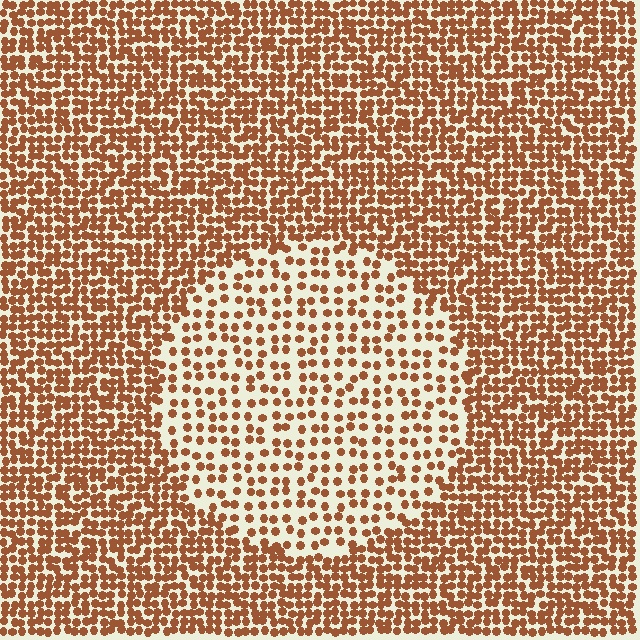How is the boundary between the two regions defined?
The boundary is defined by a change in element density (approximately 2.0x ratio). All elements are the same color, size, and shape.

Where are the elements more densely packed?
The elements are more densely packed outside the circle boundary.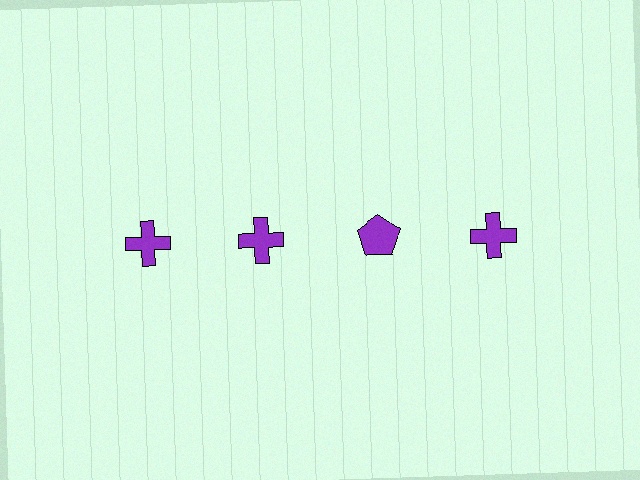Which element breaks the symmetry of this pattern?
The purple pentagon in the top row, center column breaks the symmetry. All other shapes are purple crosses.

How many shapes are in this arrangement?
There are 4 shapes arranged in a grid pattern.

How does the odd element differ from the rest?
It has a different shape: pentagon instead of cross.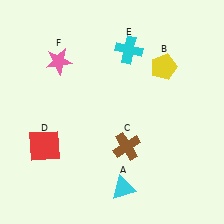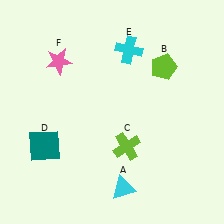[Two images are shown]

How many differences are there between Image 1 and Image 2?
There are 3 differences between the two images.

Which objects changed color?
B changed from yellow to lime. C changed from brown to lime. D changed from red to teal.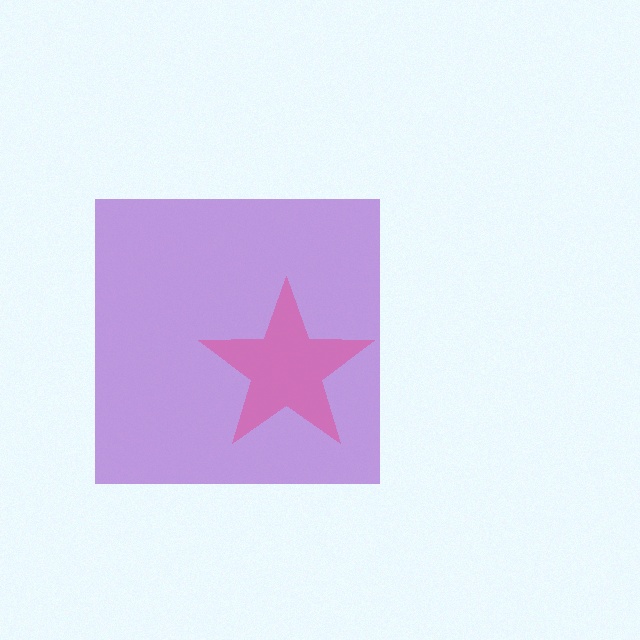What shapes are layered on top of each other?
The layered shapes are: a purple square, a pink star.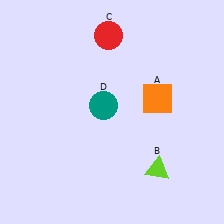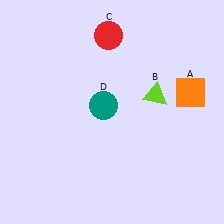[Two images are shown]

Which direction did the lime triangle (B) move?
The lime triangle (B) moved up.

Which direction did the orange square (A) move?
The orange square (A) moved right.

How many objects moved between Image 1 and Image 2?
2 objects moved between the two images.